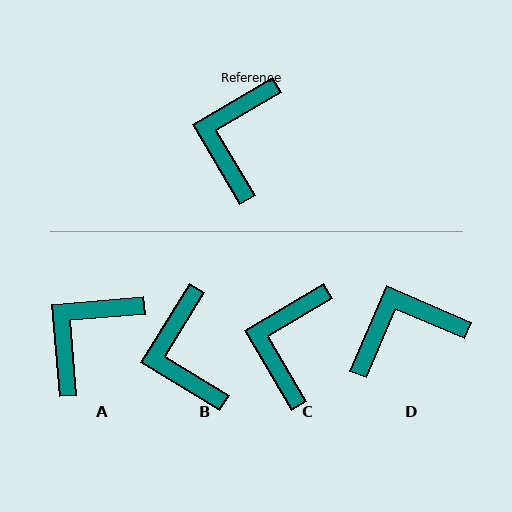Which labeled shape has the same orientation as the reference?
C.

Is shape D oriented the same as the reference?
No, it is off by about 54 degrees.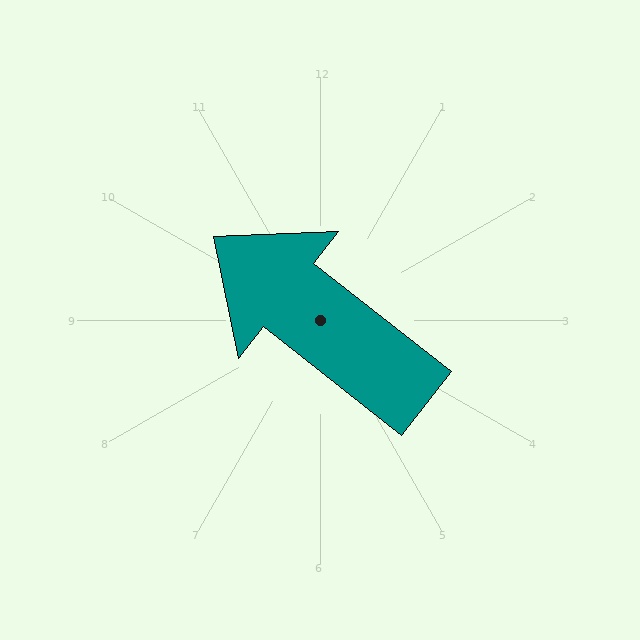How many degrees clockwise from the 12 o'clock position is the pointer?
Approximately 308 degrees.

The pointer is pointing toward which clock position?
Roughly 10 o'clock.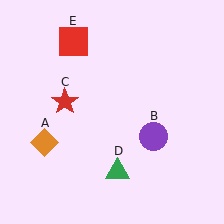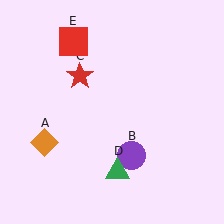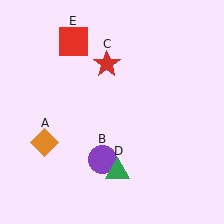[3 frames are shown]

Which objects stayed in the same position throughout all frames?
Orange diamond (object A) and green triangle (object D) and red square (object E) remained stationary.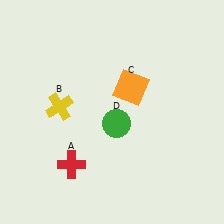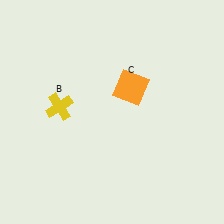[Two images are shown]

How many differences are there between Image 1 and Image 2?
There are 2 differences between the two images.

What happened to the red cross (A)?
The red cross (A) was removed in Image 2. It was in the bottom-left area of Image 1.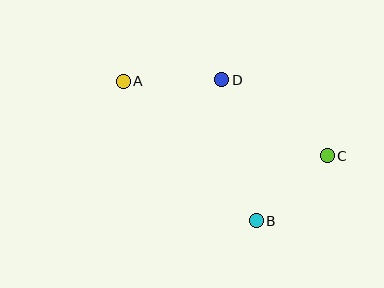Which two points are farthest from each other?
Points A and C are farthest from each other.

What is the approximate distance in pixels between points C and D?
The distance between C and D is approximately 130 pixels.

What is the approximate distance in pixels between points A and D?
The distance between A and D is approximately 98 pixels.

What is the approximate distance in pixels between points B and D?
The distance between B and D is approximately 145 pixels.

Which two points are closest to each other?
Points B and C are closest to each other.